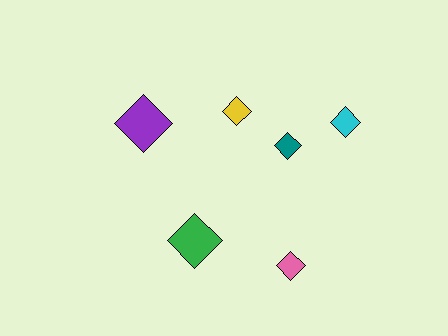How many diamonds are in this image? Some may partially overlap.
There are 6 diamonds.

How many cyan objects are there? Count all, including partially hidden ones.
There is 1 cyan object.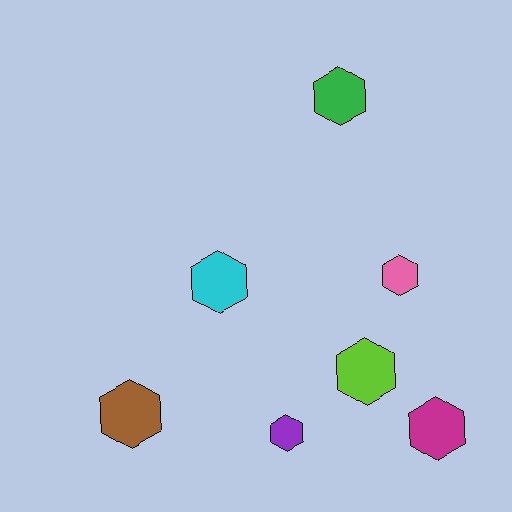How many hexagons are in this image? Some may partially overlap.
There are 7 hexagons.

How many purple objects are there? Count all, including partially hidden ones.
There is 1 purple object.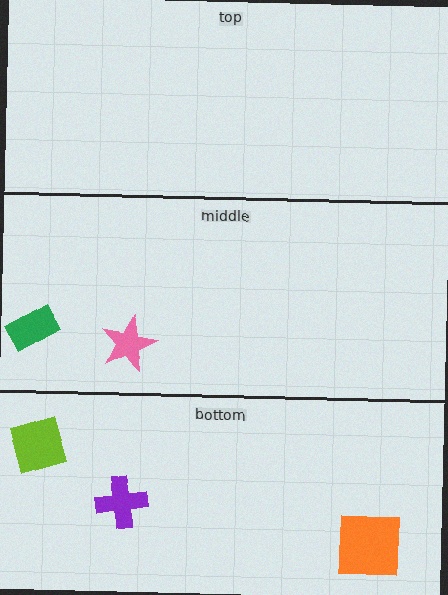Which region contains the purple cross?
The bottom region.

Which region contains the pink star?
The middle region.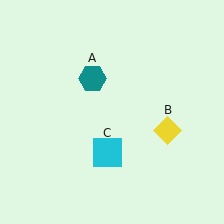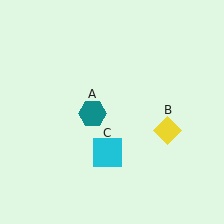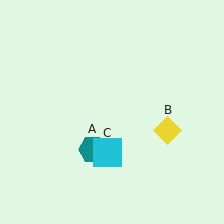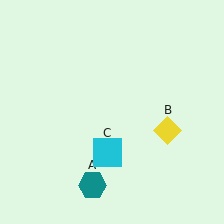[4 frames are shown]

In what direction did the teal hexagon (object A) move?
The teal hexagon (object A) moved down.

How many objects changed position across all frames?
1 object changed position: teal hexagon (object A).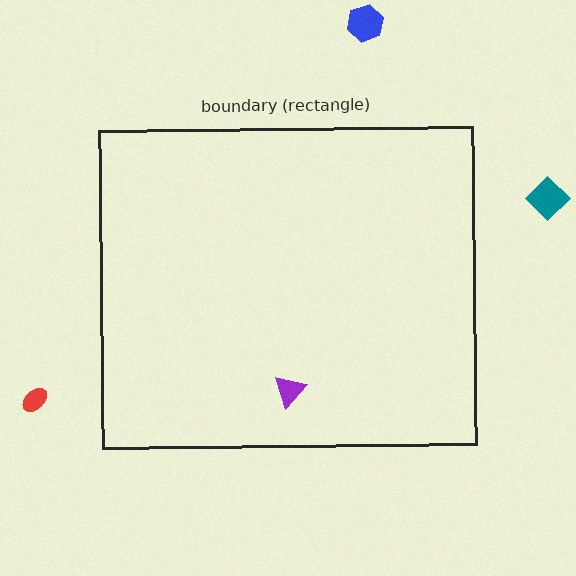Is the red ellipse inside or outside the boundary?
Outside.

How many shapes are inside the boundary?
1 inside, 3 outside.